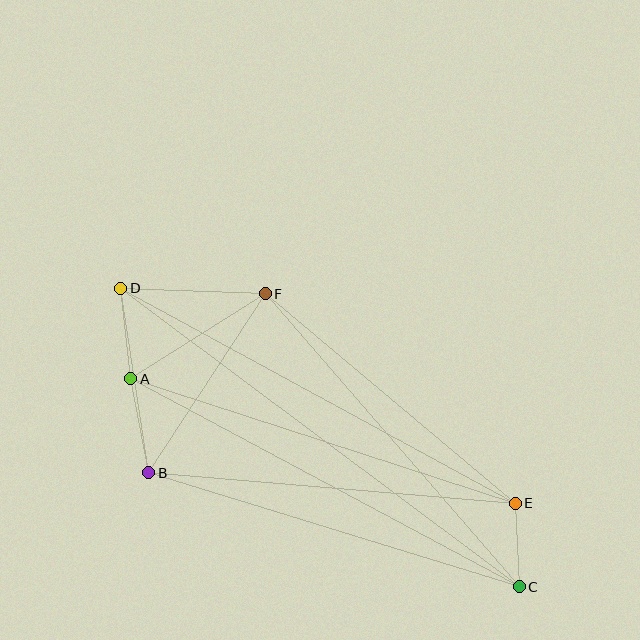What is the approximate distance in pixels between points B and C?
The distance between B and C is approximately 388 pixels.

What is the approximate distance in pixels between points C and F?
The distance between C and F is approximately 388 pixels.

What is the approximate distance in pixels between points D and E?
The distance between D and E is approximately 449 pixels.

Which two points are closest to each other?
Points C and E are closest to each other.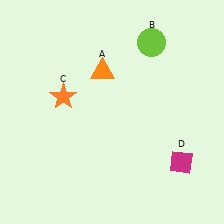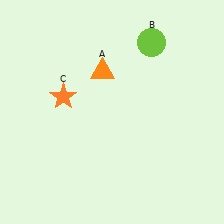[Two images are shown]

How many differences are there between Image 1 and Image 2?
There is 1 difference between the two images.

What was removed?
The magenta diamond (D) was removed in Image 2.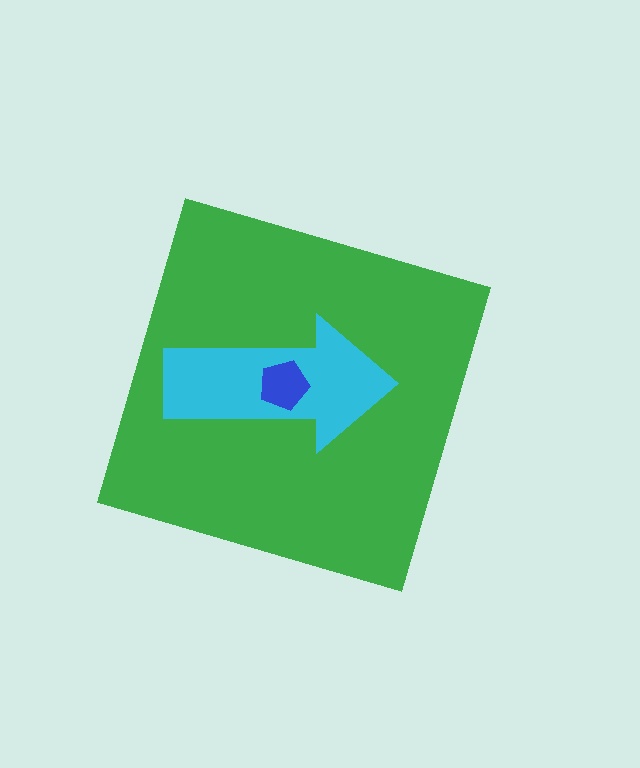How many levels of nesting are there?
3.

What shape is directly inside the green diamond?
The cyan arrow.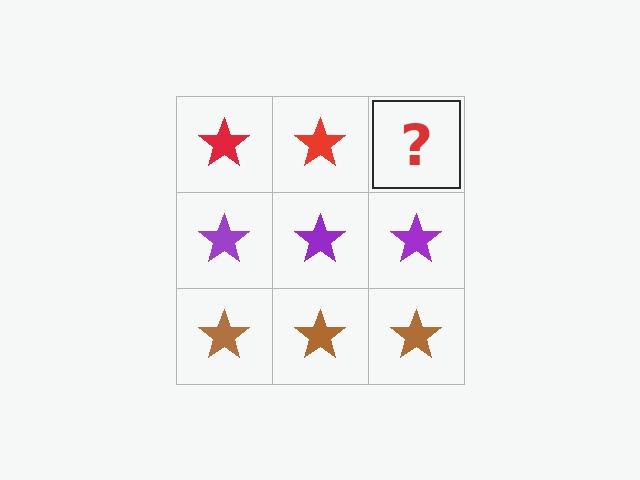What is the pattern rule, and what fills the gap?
The rule is that each row has a consistent color. The gap should be filled with a red star.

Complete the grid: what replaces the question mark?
The question mark should be replaced with a red star.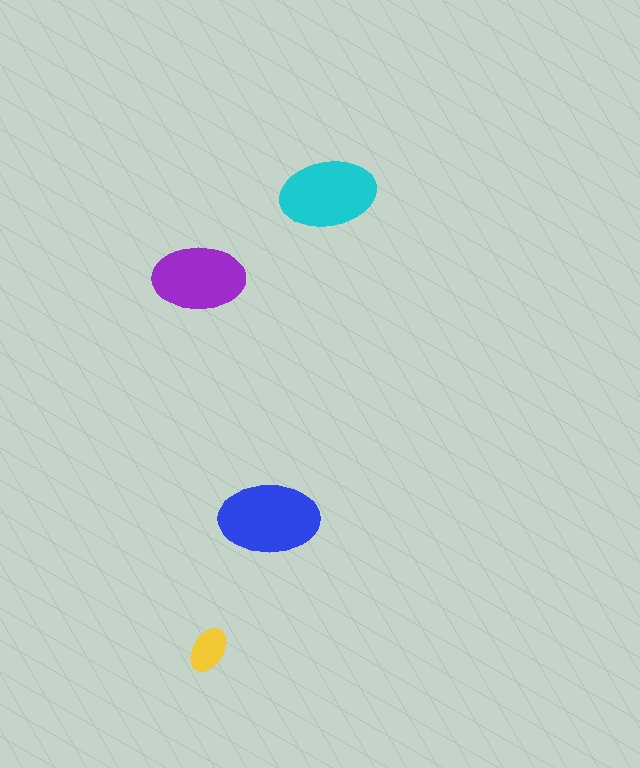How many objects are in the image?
There are 4 objects in the image.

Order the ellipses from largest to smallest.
the blue one, the cyan one, the purple one, the yellow one.